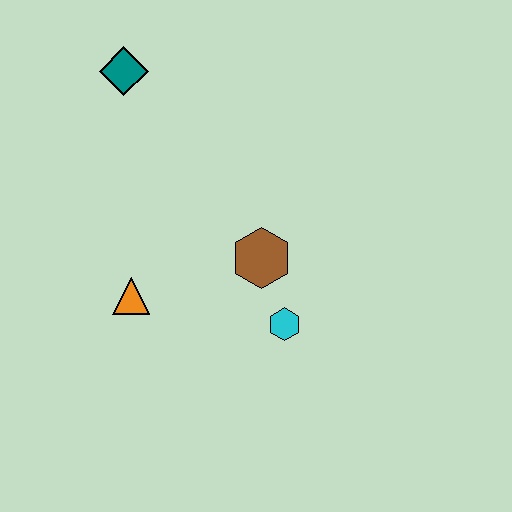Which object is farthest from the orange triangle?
The teal diamond is farthest from the orange triangle.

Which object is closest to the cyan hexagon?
The brown hexagon is closest to the cyan hexagon.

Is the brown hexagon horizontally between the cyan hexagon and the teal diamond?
Yes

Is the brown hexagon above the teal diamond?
No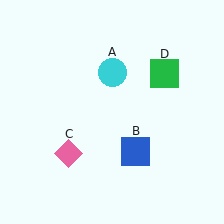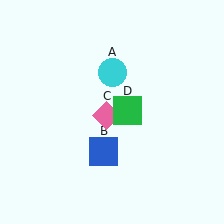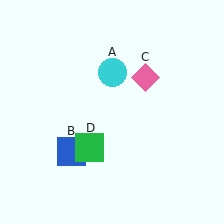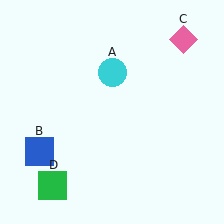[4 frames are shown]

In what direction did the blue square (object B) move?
The blue square (object B) moved left.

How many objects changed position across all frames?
3 objects changed position: blue square (object B), pink diamond (object C), green square (object D).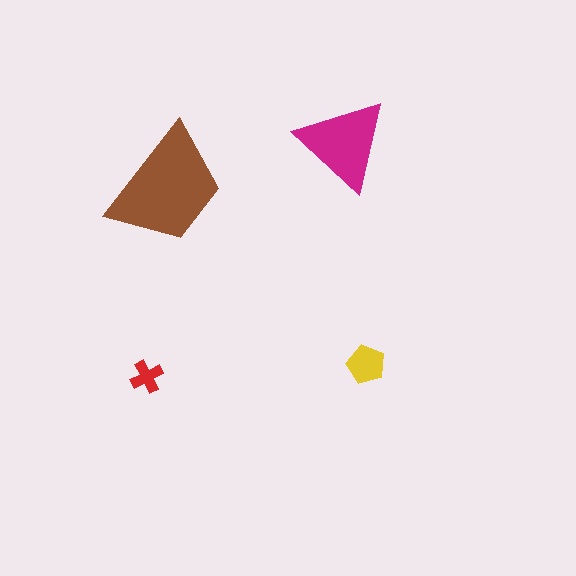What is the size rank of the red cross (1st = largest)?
4th.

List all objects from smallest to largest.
The red cross, the yellow pentagon, the magenta triangle, the brown trapezoid.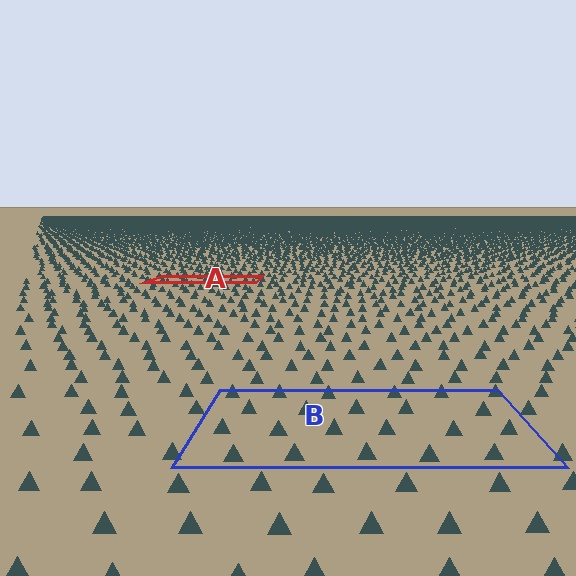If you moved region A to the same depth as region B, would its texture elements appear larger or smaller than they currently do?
They would appear larger. At a closer depth, the same texture elements are projected at a bigger on-screen size.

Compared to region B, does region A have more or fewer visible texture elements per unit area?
Region A has more texture elements per unit area — they are packed more densely because it is farther away.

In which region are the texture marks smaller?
The texture marks are smaller in region A, because it is farther away.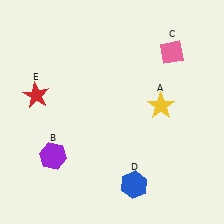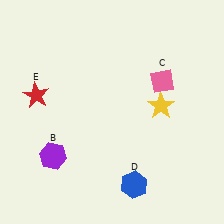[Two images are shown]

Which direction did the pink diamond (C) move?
The pink diamond (C) moved down.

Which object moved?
The pink diamond (C) moved down.